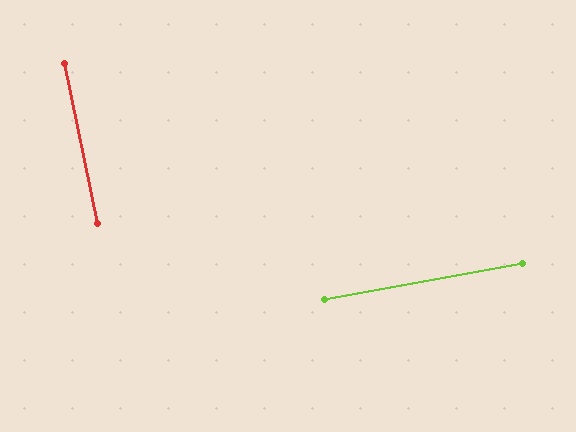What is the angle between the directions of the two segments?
Approximately 89 degrees.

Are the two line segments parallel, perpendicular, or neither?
Perpendicular — they meet at approximately 89°.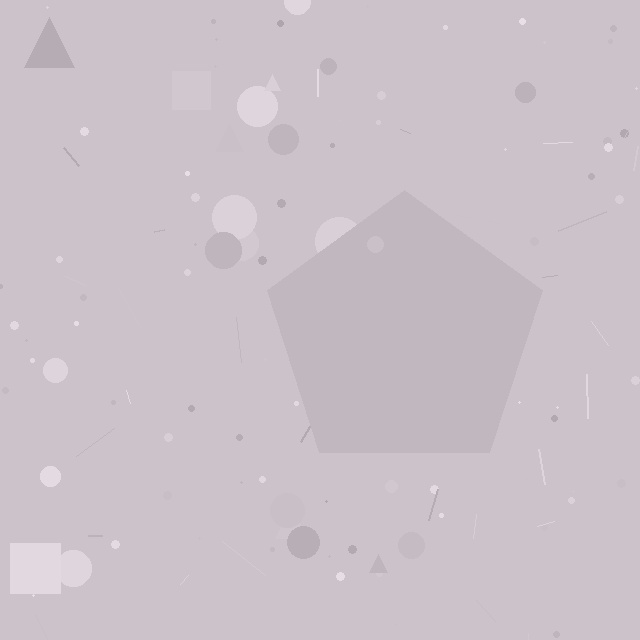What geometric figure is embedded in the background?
A pentagon is embedded in the background.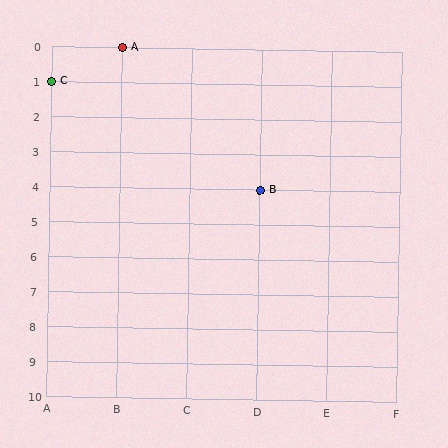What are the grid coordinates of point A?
Point A is at grid coordinates (B, 0).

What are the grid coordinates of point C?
Point C is at grid coordinates (A, 1).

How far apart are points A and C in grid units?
Points A and C are 1 column and 1 row apart (about 1.4 grid units diagonally).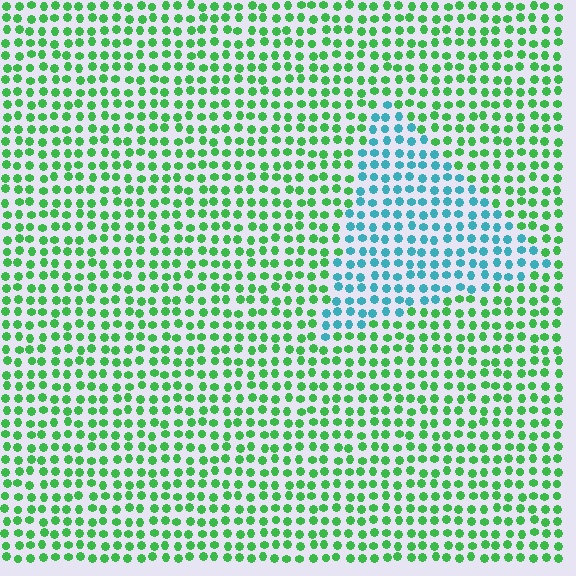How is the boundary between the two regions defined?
The boundary is defined purely by a slight shift in hue (about 59 degrees). Spacing, size, and orientation are identical on both sides.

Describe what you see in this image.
The image is filled with small green elements in a uniform arrangement. A triangle-shaped region is visible where the elements are tinted to a slightly different hue, forming a subtle color boundary.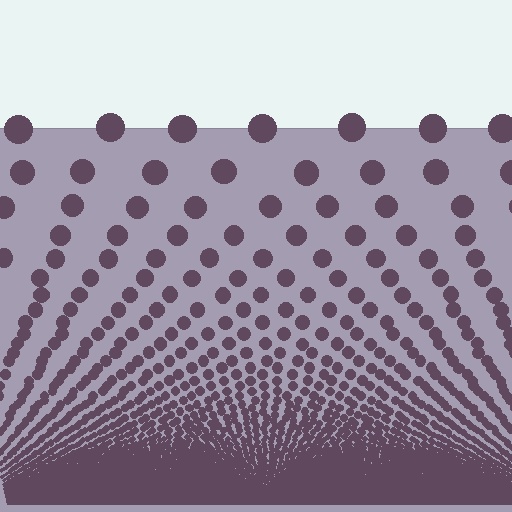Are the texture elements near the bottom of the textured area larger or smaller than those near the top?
Smaller. The gradient is inverted — elements near the bottom are smaller and denser.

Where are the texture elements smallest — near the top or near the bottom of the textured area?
Near the bottom.